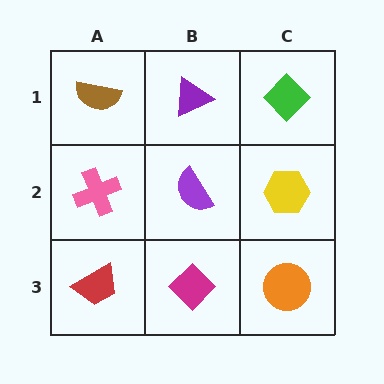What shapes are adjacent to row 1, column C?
A yellow hexagon (row 2, column C), a purple triangle (row 1, column B).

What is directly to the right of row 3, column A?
A magenta diamond.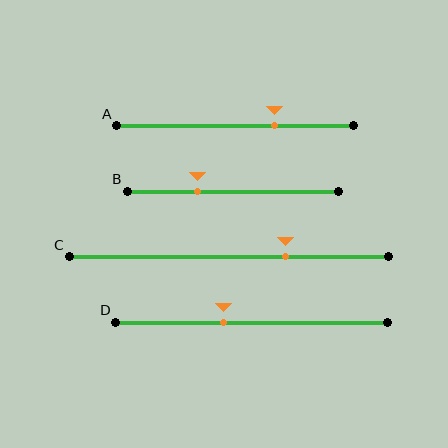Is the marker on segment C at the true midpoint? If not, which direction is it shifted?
No, the marker on segment C is shifted to the right by about 18% of the segment length.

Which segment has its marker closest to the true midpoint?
Segment D has its marker closest to the true midpoint.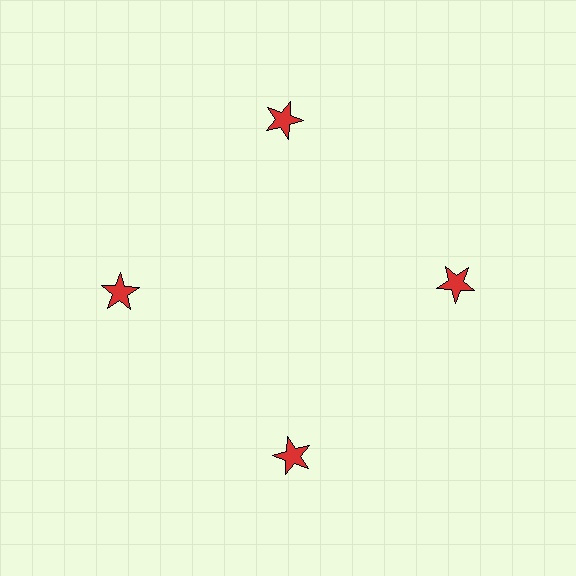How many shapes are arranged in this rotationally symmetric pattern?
There are 4 shapes, arranged in 4 groups of 1.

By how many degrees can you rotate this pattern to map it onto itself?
The pattern maps onto itself every 90 degrees of rotation.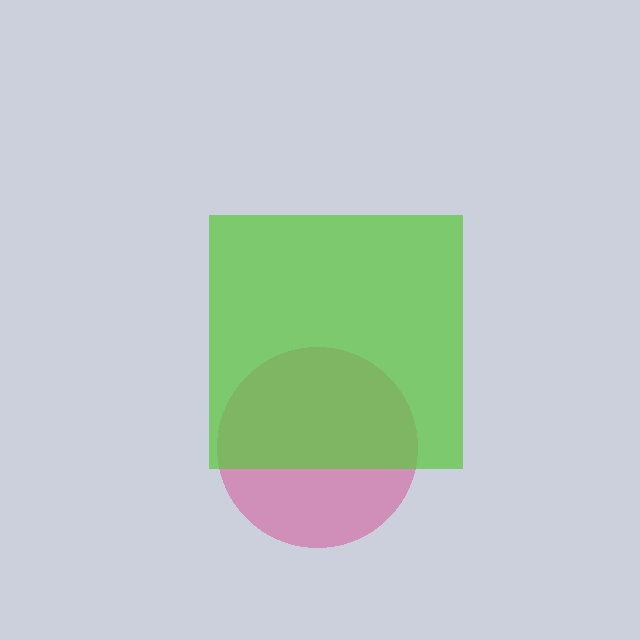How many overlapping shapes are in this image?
There are 2 overlapping shapes in the image.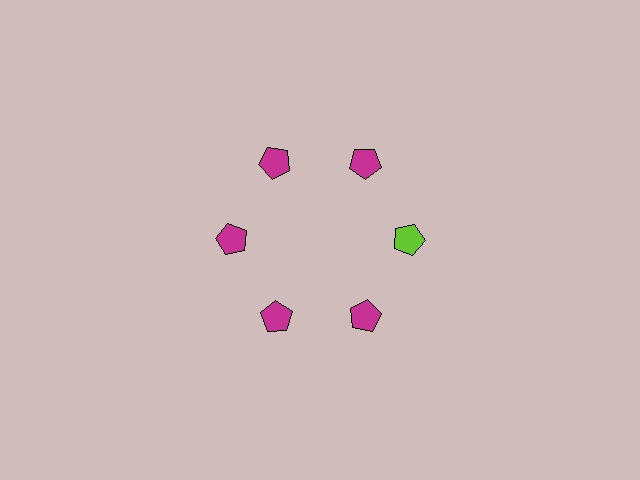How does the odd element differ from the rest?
It has a different color: lime instead of magenta.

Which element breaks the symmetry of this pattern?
The lime pentagon at roughly the 3 o'clock position breaks the symmetry. All other shapes are magenta pentagons.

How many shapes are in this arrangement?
There are 6 shapes arranged in a ring pattern.